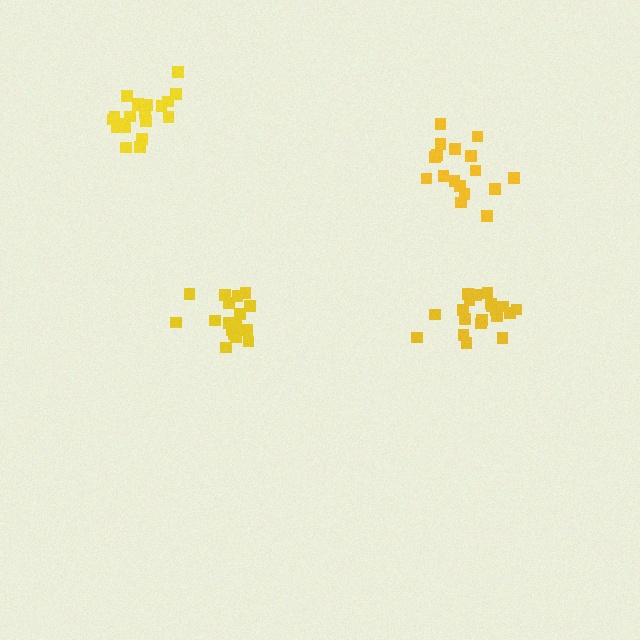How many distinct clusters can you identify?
There are 4 distinct clusters.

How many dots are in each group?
Group 1: 17 dots, Group 2: 17 dots, Group 3: 20 dots, Group 4: 20 dots (74 total).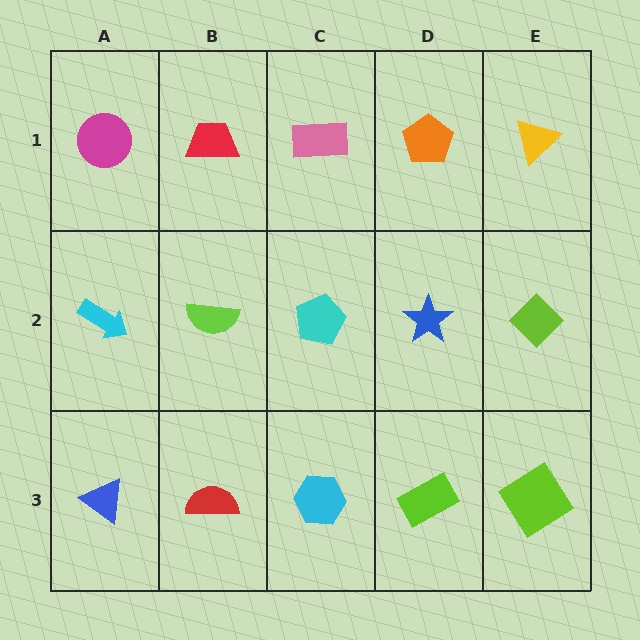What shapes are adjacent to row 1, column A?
A cyan arrow (row 2, column A), a red trapezoid (row 1, column B).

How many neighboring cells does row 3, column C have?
3.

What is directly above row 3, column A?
A cyan arrow.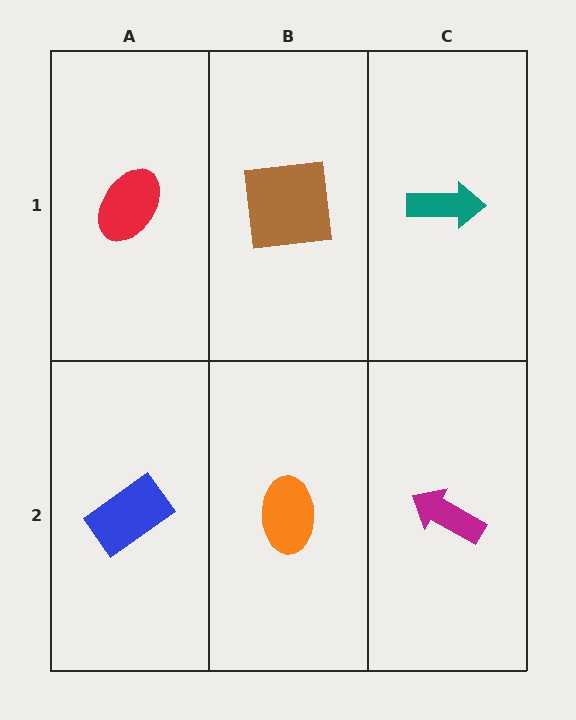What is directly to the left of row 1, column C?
A brown square.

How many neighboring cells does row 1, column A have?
2.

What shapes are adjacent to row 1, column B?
An orange ellipse (row 2, column B), a red ellipse (row 1, column A), a teal arrow (row 1, column C).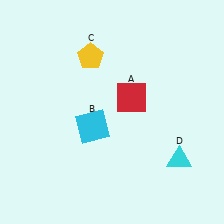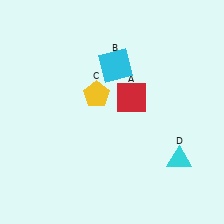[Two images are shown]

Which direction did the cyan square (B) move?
The cyan square (B) moved up.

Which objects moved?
The objects that moved are: the cyan square (B), the yellow pentagon (C).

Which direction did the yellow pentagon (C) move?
The yellow pentagon (C) moved down.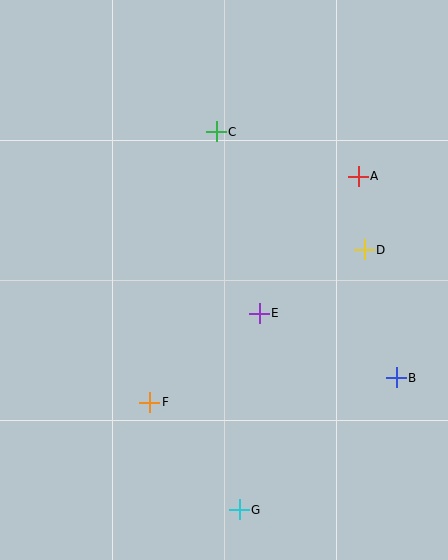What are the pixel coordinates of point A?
Point A is at (358, 176).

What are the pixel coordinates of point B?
Point B is at (396, 378).